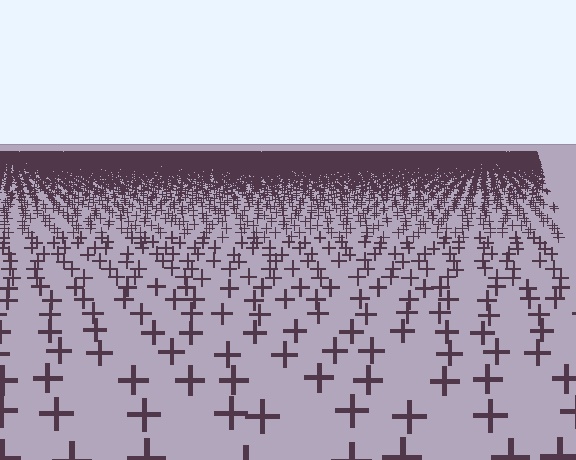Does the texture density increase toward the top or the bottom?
Density increases toward the top.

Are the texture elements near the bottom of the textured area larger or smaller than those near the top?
Larger. Near the bottom, elements are closer to the viewer and appear at a bigger on-screen size.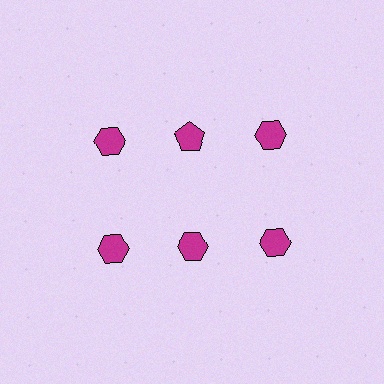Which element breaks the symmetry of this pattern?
The magenta pentagon in the top row, second from left column breaks the symmetry. All other shapes are magenta hexagons.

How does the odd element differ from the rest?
It has a different shape: pentagon instead of hexagon.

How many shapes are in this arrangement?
There are 6 shapes arranged in a grid pattern.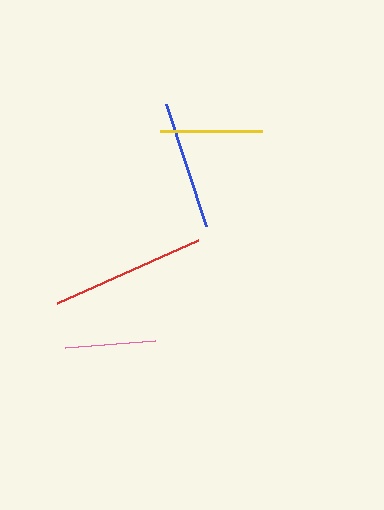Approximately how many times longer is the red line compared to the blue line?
The red line is approximately 1.2 times the length of the blue line.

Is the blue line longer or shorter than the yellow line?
The blue line is longer than the yellow line.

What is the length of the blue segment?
The blue segment is approximately 129 pixels long.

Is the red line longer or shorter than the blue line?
The red line is longer than the blue line.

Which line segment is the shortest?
The pink line is the shortest at approximately 90 pixels.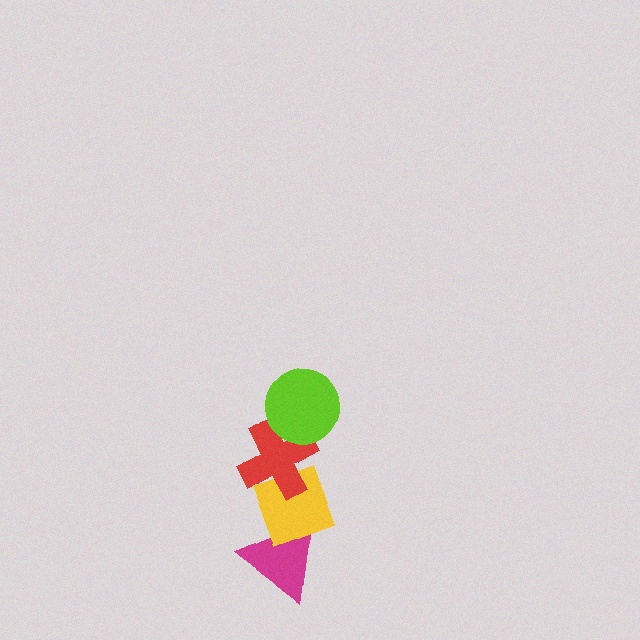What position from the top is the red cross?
The red cross is 2nd from the top.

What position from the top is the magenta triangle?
The magenta triangle is 4th from the top.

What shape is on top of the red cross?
The lime circle is on top of the red cross.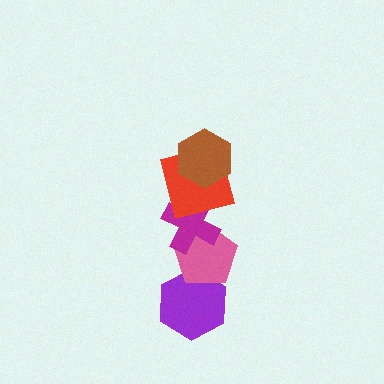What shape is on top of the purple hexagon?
The pink pentagon is on top of the purple hexagon.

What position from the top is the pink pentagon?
The pink pentagon is 4th from the top.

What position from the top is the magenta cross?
The magenta cross is 3rd from the top.